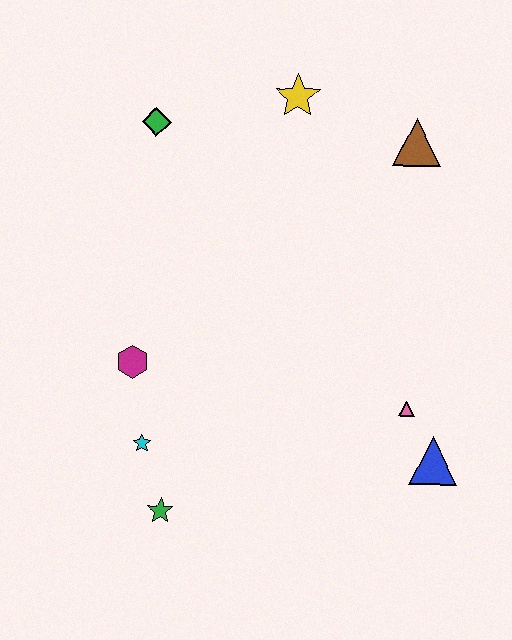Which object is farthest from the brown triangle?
The green star is farthest from the brown triangle.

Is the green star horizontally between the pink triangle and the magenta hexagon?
Yes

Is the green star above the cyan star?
No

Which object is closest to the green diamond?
The yellow star is closest to the green diamond.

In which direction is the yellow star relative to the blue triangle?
The yellow star is above the blue triangle.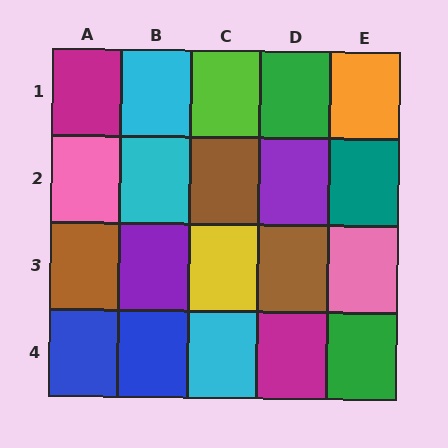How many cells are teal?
1 cell is teal.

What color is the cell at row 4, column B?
Blue.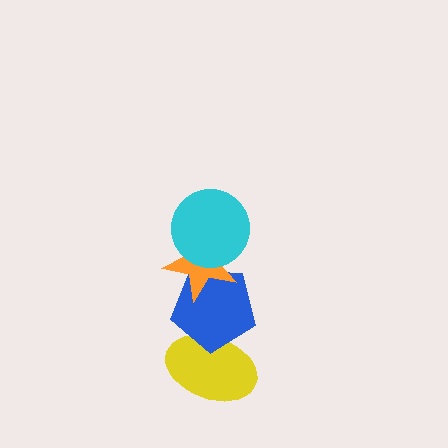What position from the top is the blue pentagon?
The blue pentagon is 3rd from the top.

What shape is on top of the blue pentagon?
The orange star is on top of the blue pentagon.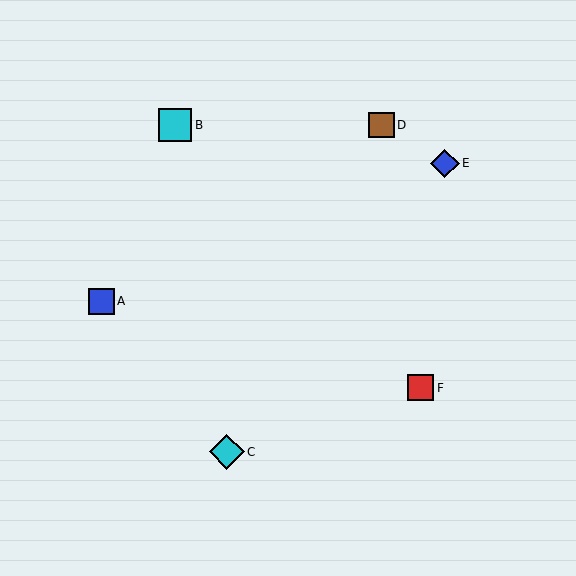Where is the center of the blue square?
The center of the blue square is at (101, 301).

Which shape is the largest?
The cyan diamond (labeled C) is the largest.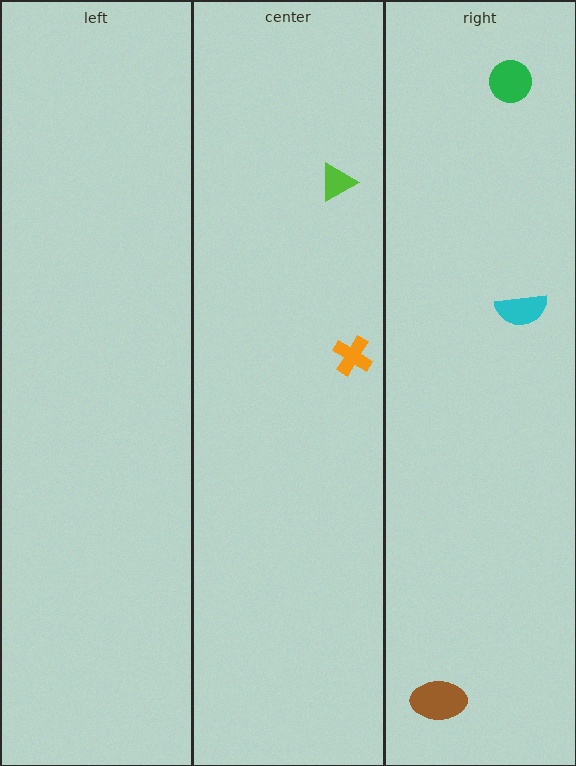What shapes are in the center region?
The lime triangle, the orange cross.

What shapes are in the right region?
The green circle, the brown ellipse, the cyan semicircle.